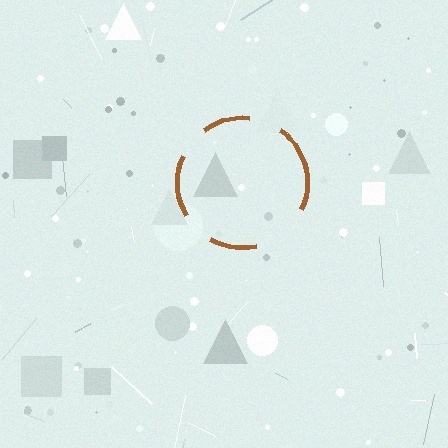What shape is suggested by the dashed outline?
The dashed outline suggests a circle.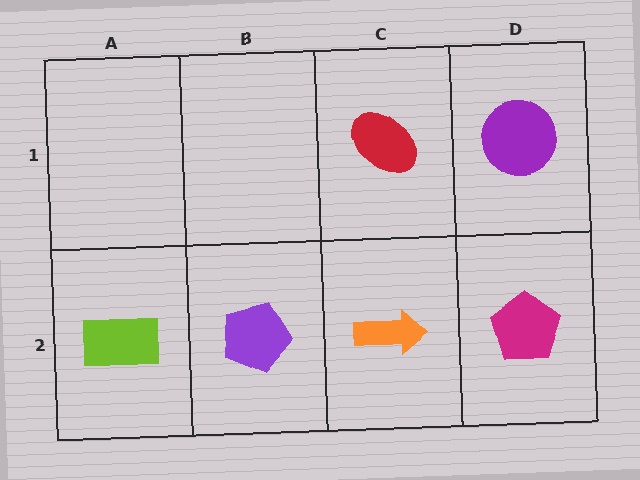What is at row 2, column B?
A purple pentagon.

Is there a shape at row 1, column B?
No, that cell is empty.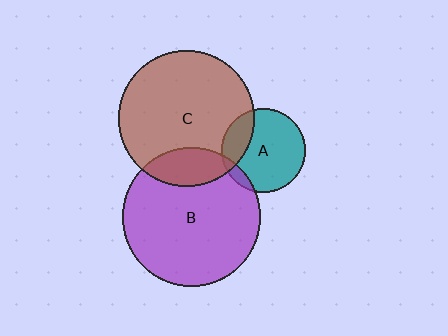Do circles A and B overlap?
Yes.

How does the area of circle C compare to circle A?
Approximately 2.6 times.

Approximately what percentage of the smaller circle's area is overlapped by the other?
Approximately 10%.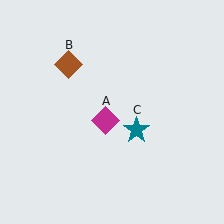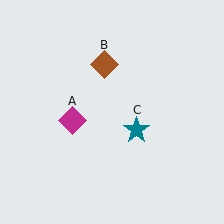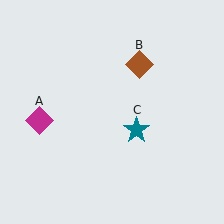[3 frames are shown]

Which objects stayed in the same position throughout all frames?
Teal star (object C) remained stationary.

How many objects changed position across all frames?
2 objects changed position: magenta diamond (object A), brown diamond (object B).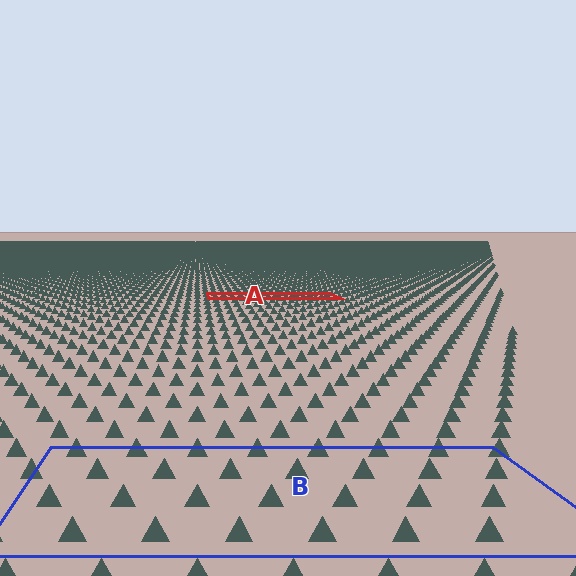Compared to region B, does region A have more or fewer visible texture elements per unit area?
Region A has more texture elements per unit area — they are packed more densely because it is farther away.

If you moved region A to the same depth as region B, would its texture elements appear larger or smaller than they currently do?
They would appear larger. At a closer depth, the same texture elements are projected at a bigger on-screen size.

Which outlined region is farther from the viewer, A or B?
Region A is farther from the viewer — the texture elements inside it appear smaller and more densely packed.